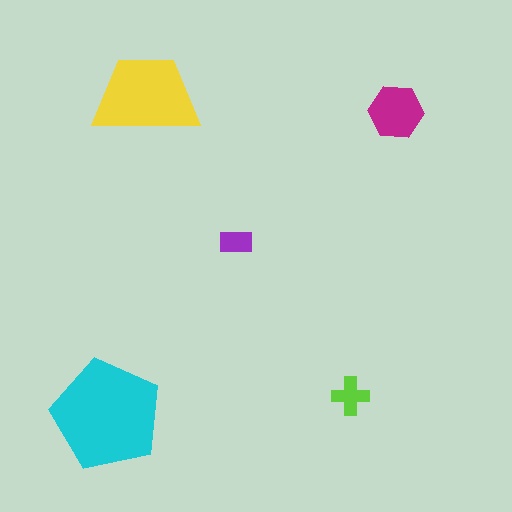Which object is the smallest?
The purple rectangle.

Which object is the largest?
The cyan pentagon.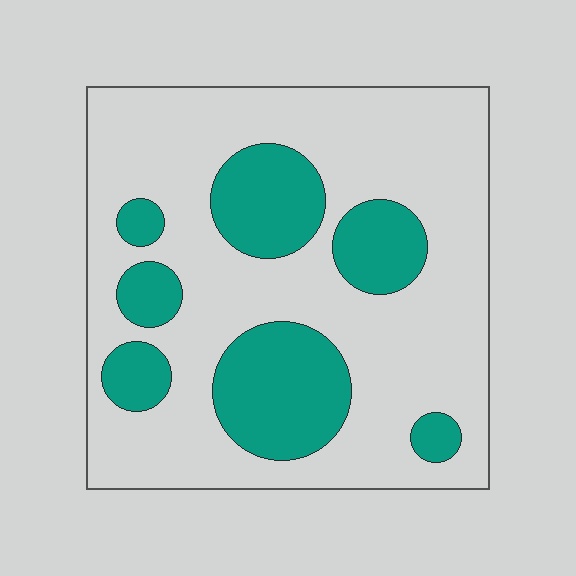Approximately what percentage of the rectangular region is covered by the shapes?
Approximately 25%.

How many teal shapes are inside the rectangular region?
7.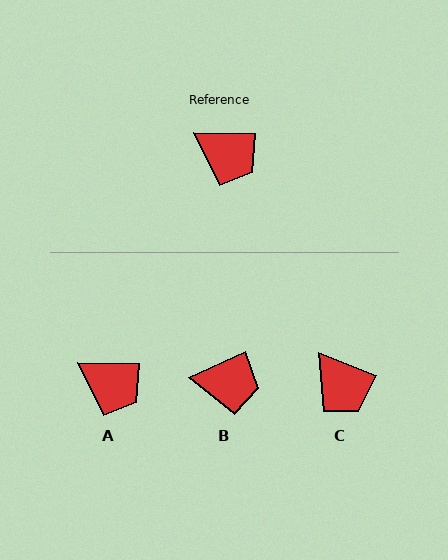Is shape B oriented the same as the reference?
No, it is off by about 25 degrees.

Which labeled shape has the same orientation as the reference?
A.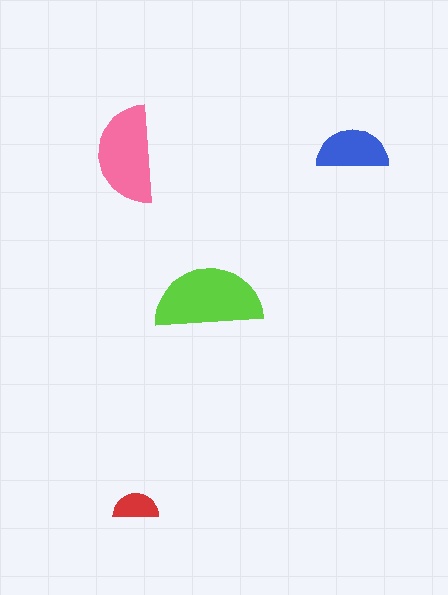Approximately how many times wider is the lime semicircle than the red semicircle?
About 2.5 times wider.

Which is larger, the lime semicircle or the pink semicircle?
The lime one.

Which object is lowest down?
The red semicircle is bottommost.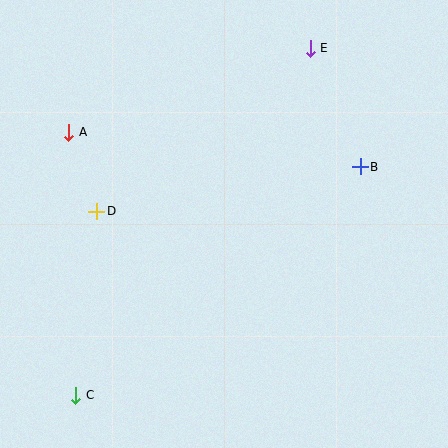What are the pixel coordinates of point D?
Point D is at (97, 211).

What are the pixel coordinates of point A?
Point A is at (69, 132).